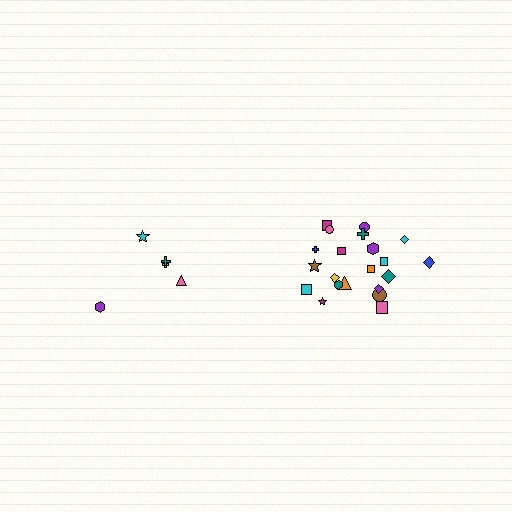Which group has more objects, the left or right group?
The right group.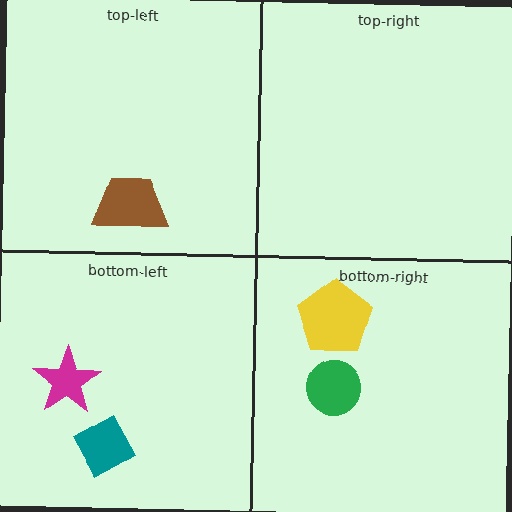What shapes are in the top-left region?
The brown trapezoid.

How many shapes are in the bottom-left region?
2.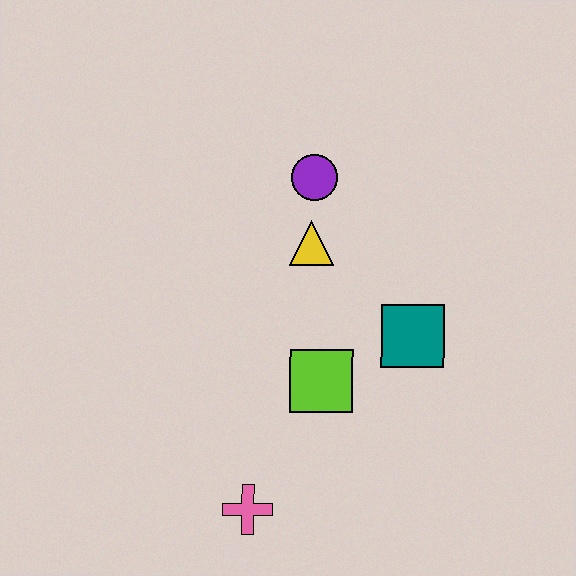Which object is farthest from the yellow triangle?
The pink cross is farthest from the yellow triangle.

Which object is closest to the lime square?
The teal square is closest to the lime square.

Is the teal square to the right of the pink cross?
Yes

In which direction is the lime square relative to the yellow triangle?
The lime square is below the yellow triangle.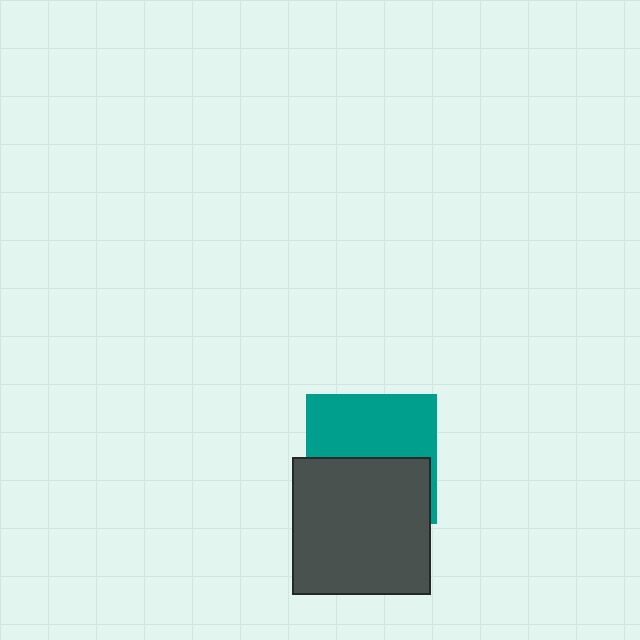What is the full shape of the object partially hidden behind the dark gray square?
The partially hidden object is a teal square.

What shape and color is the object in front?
The object in front is a dark gray square.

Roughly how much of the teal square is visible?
About half of it is visible (roughly 52%).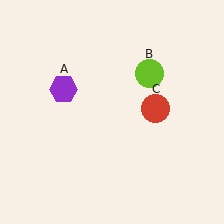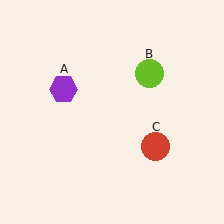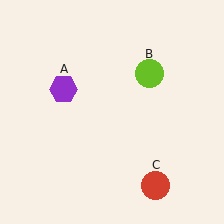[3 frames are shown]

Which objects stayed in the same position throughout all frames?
Purple hexagon (object A) and lime circle (object B) remained stationary.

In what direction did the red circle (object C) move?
The red circle (object C) moved down.